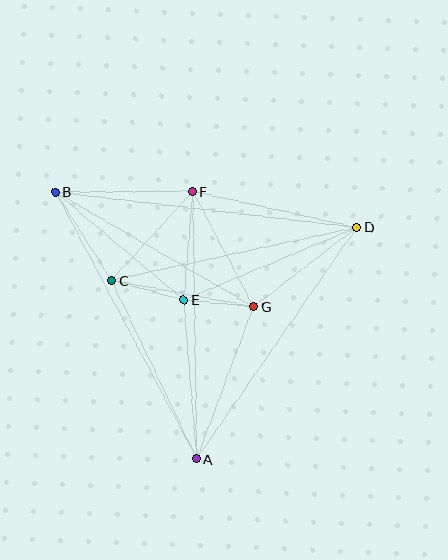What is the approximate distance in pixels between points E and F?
The distance between E and F is approximately 109 pixels.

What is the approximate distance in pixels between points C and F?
The distance between C and F is approximately 120 pixels.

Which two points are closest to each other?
Points E and G are closest to each other.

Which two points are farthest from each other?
Points B and D are farthest from each other.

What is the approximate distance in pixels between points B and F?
The distance between B and F is approximately 137 pixels.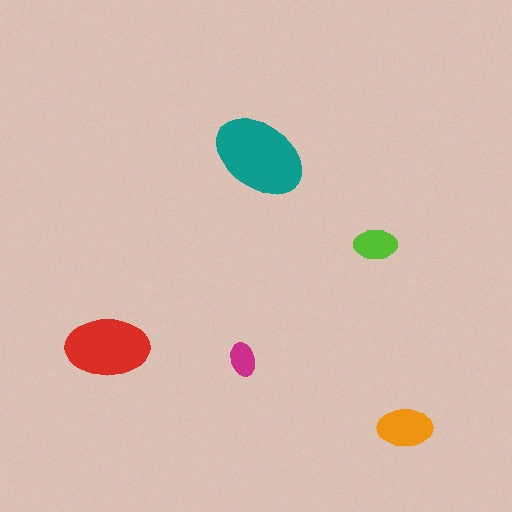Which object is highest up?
The teal ellipse is topmost.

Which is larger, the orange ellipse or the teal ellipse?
The teal one.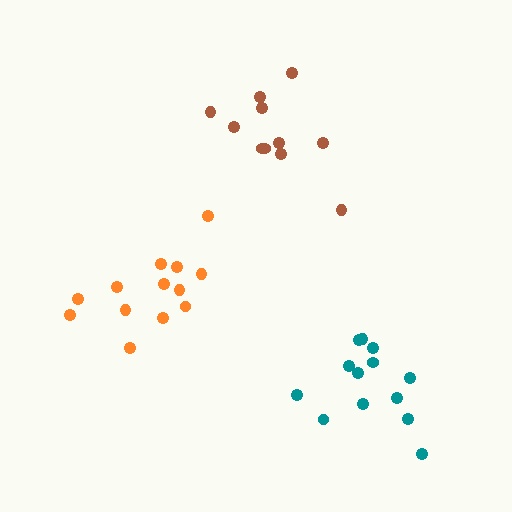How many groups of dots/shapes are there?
There are 3 groups.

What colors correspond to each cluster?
The clusters are colored: brown, orange, teal.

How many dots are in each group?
Group 1: 11 dots, Group 2: 13 dots, Group 3: 13 dots (37 total).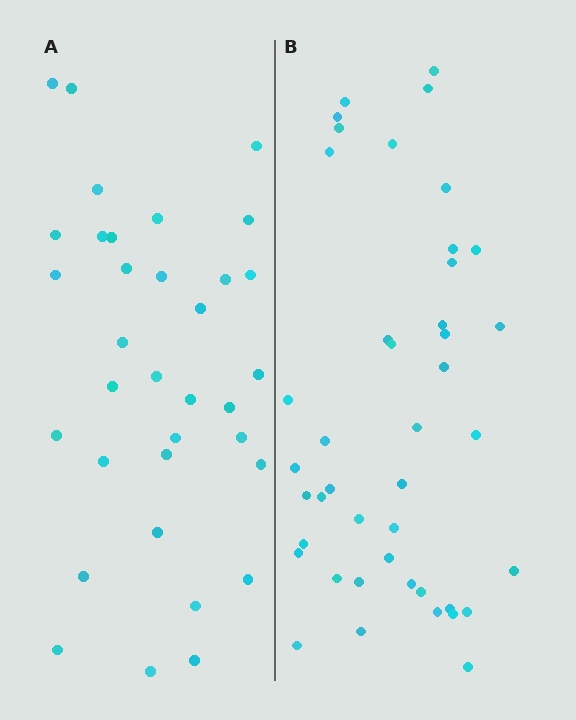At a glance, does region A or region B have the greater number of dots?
Region B (the right region) has more dots.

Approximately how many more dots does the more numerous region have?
Region B has roughly 8 or so more dots than region A.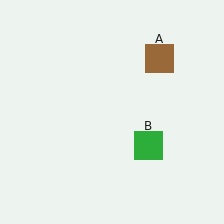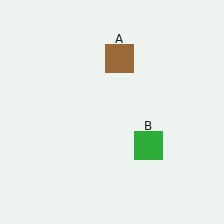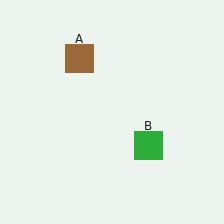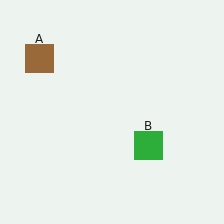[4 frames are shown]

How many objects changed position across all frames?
1 object changed position: brown square (object A).